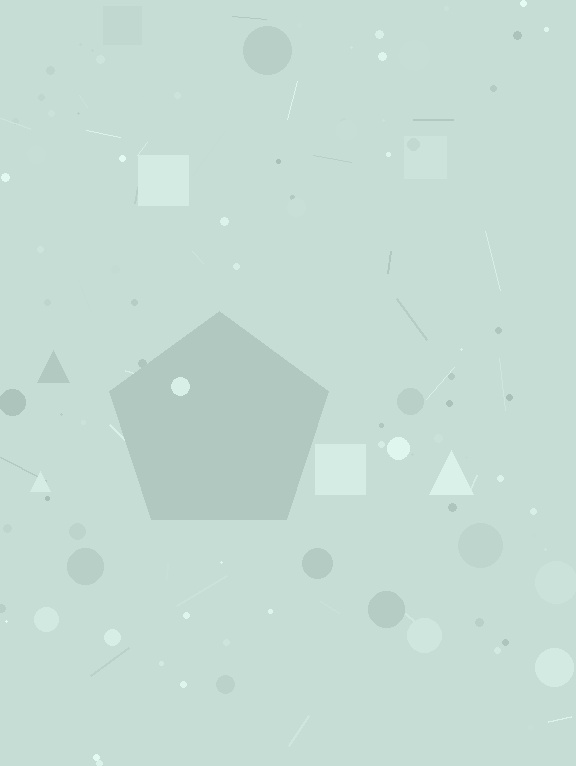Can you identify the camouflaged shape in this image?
The camouflaged shape is a pentagon.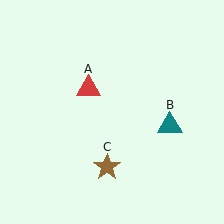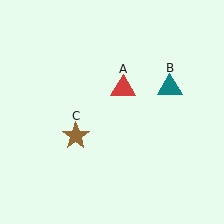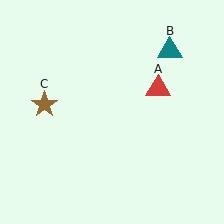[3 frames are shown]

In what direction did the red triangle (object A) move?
The red triangle (object A) moved right.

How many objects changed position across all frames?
3 objects changed position: red triangle (object A), teal triangle (object B), brown star (object C).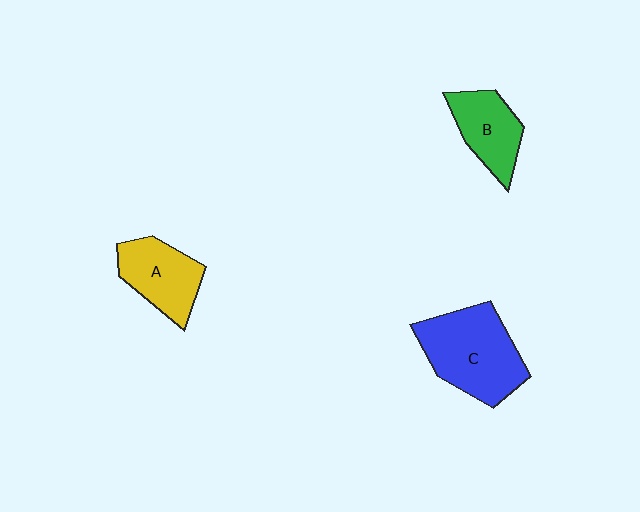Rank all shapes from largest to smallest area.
From largest to smallest: C (blue), A (yellow), B (green).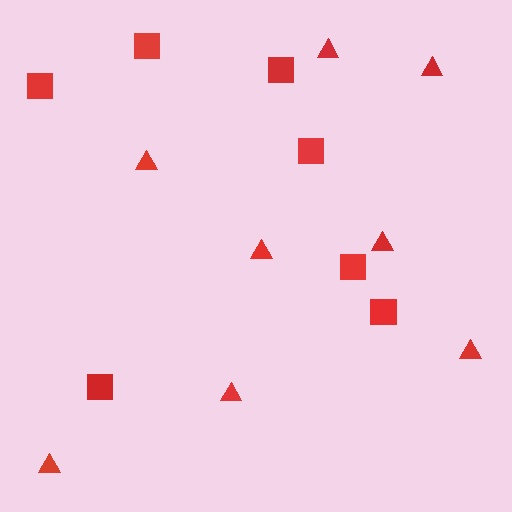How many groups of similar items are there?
There are 2 groups: one group of triangles (8) and one group of squares (7).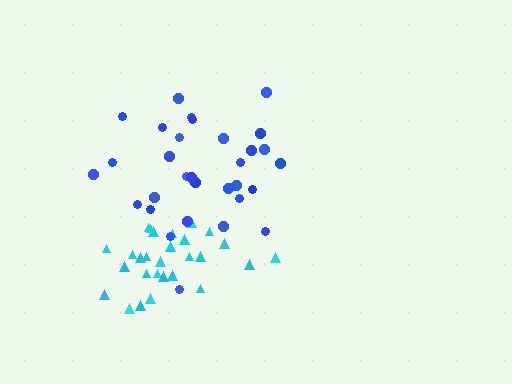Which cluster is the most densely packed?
Cyan.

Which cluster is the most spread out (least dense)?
Blue.